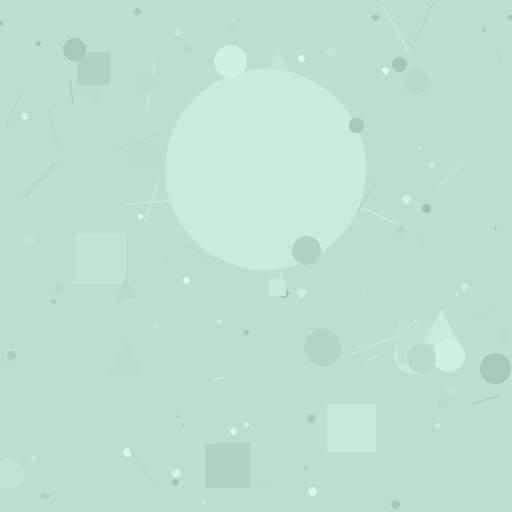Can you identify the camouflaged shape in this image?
The camouflaged shape is a circle.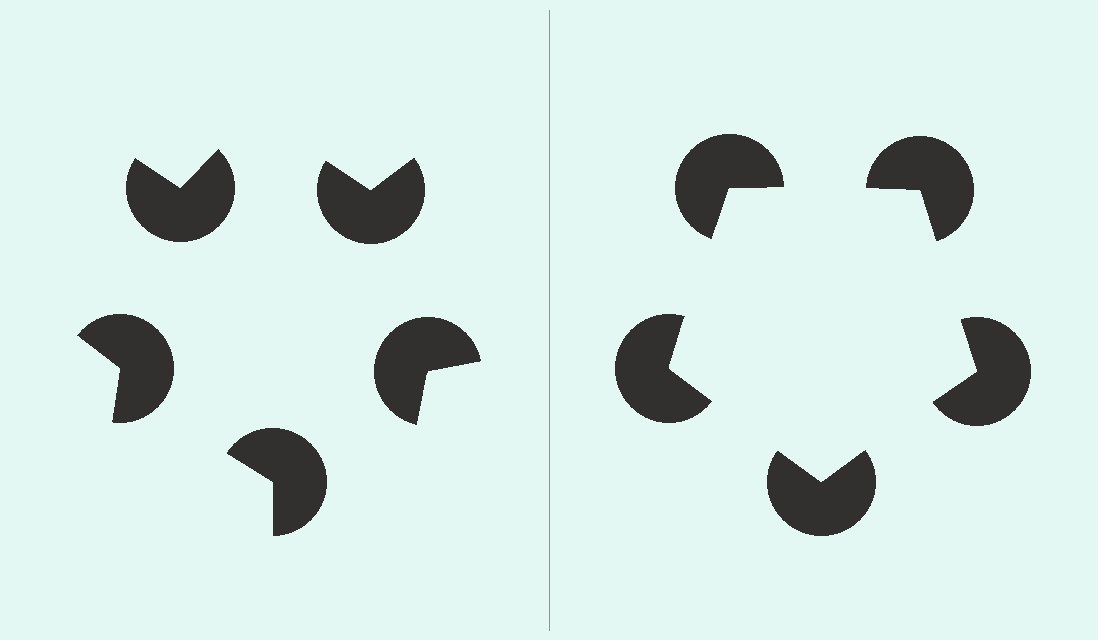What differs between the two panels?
The pac-man discs are positioned identically on both sides; only the wedge orientations differ. On the right they align to a pentagon; on the left they are misaligned.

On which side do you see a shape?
An illusory pentagon appears on the right side. On the left side the wedge cuts are rotated, so no coherent shape forms.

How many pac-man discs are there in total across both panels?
10 — 5 on each side.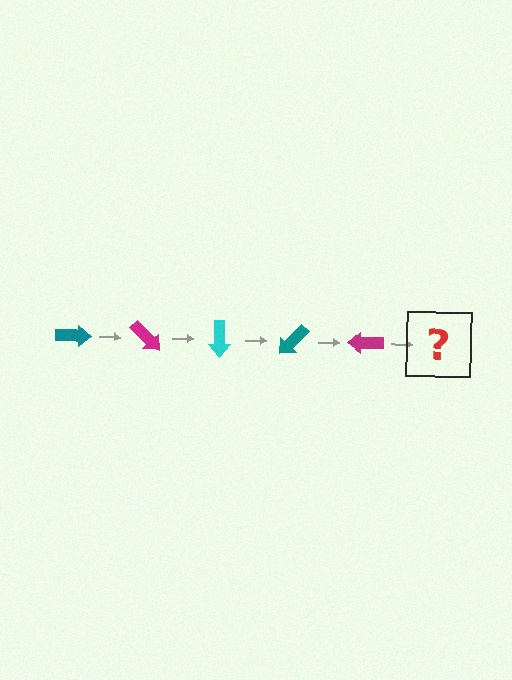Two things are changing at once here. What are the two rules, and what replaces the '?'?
The two rules are that it rotates 45 degrees each step and the color cycles through teal, magenta, and cyan. The '?' should be a cyan arrow, rotated 225 degrees from the start.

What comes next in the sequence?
The next element should be a cyan arrow, rotated 225 degrees from the start.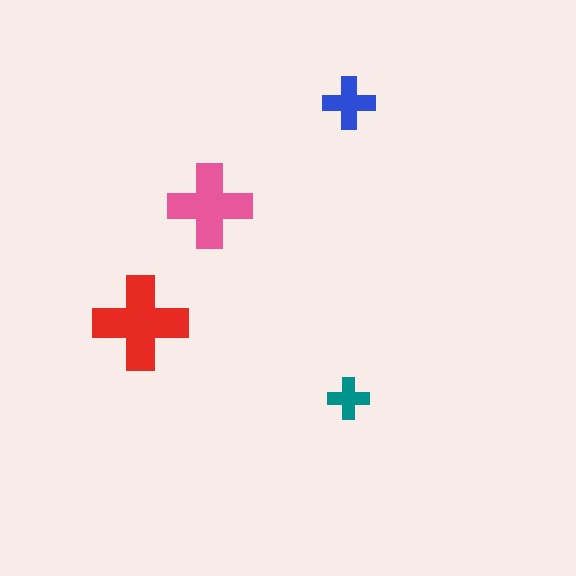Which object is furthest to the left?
The red cross is leftmost.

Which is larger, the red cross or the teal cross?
The red one.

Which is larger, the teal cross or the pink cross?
The pink one.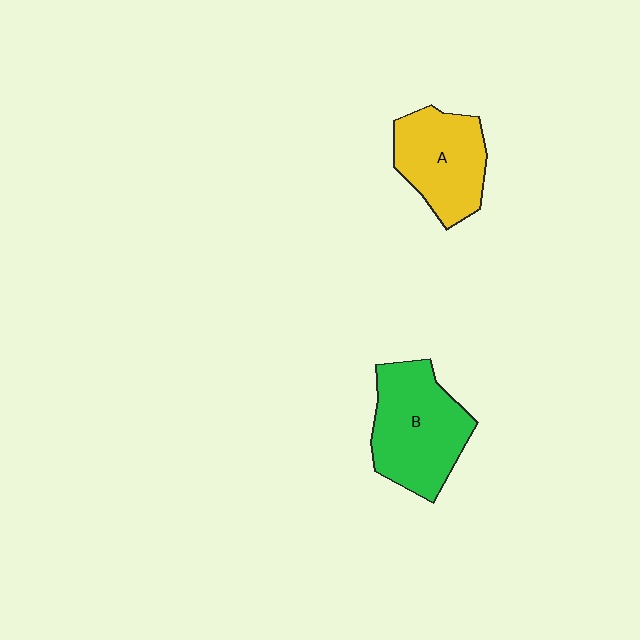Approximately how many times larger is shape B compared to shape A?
Approximately 1.2 times.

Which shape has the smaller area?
Shape A (yellow).